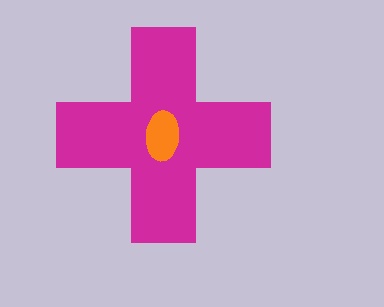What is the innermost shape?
The orange ellipse.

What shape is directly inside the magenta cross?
The orange ellipse.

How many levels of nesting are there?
2.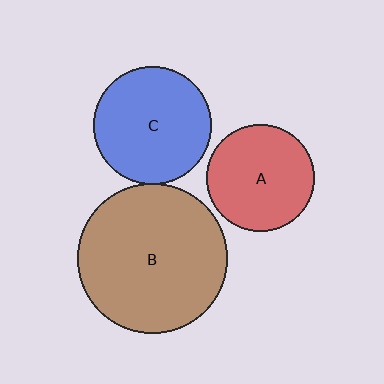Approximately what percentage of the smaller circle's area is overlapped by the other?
Approximately 5%.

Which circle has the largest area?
Circle B (brown).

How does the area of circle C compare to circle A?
Approximately 1.2 times.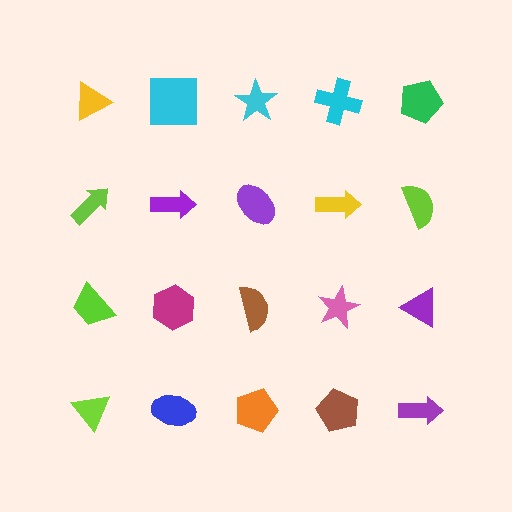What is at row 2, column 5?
A lime semicircle.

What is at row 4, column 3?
An orange pentagon.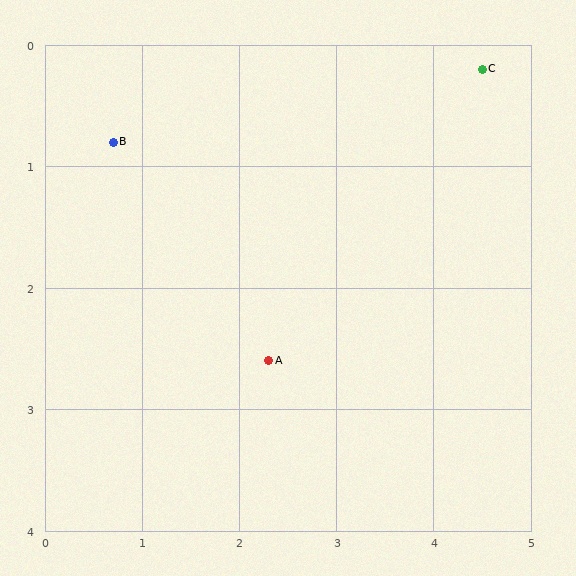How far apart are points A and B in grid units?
Points A and B are about 2.4 grid units apart.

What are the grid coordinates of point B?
Point B is at approximately (0.7, 0.8).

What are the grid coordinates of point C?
Point C is at approximately (4.5, 0.2).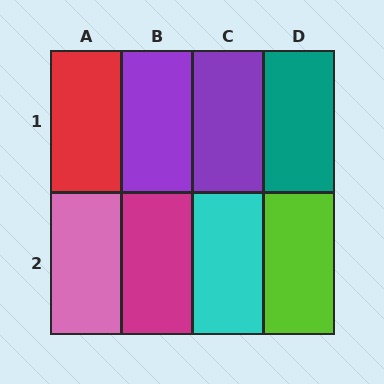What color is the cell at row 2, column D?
Lime.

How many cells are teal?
1 cell is teal.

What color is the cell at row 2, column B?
Magenta.